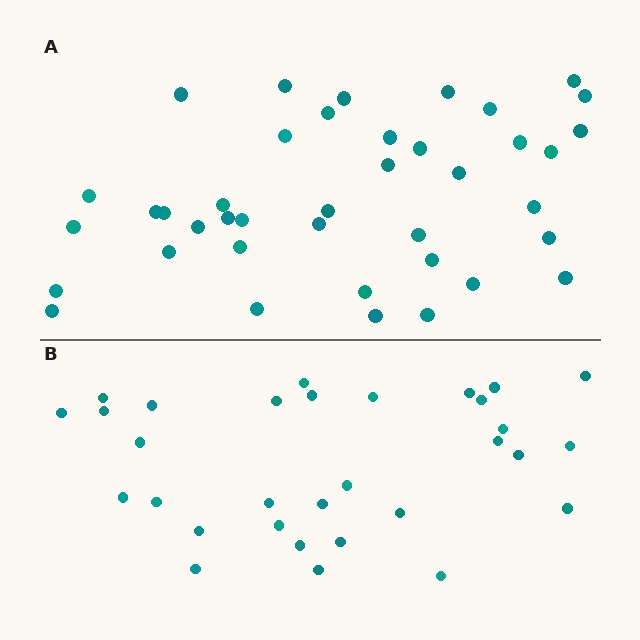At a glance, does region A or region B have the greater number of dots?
Region A (the top region) has more dots.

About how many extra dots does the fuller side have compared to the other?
Region A has roughly 8 or so more dots than region B.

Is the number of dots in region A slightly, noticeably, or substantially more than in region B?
Region A has noticeably more, but not dramatically so. The ratio is roughly 1.3 to 1.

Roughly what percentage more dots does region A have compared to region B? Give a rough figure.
About 30% more.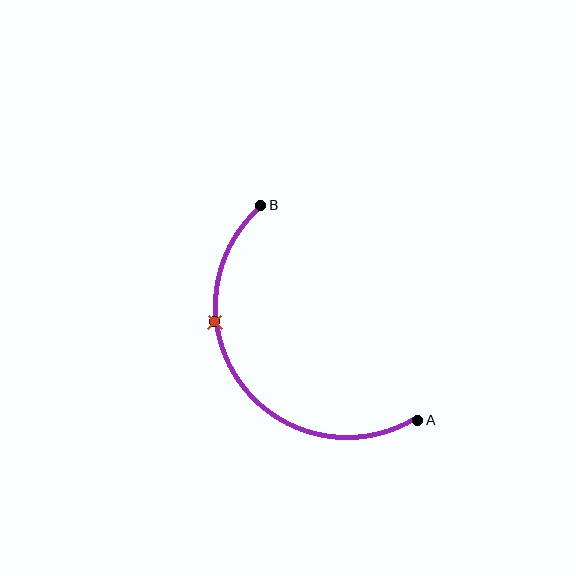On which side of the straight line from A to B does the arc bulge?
The arc bulges below and to the left of the straight line connecting A and B.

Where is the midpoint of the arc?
The arc midpoint is the point on the curve farthest from the straight line joining A and B. It sits below and to the left of that line.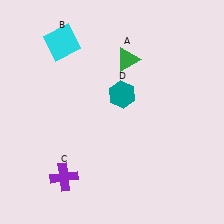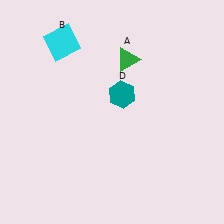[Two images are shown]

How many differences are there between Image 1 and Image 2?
There is 1 difference between the two images.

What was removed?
The purple cross (C) was removed in Image 2.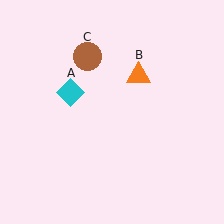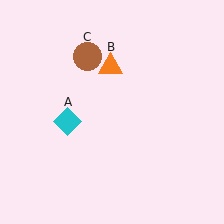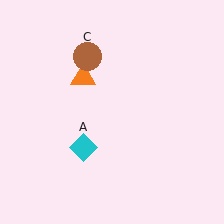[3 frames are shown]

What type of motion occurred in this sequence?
The cyan diamond (object A), orange triangle (object B) rotated counterclockwise around the center of the scene.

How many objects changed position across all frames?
2 objects changed position: cyan diamond (object A), orange triangle (object B).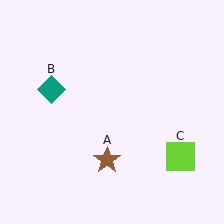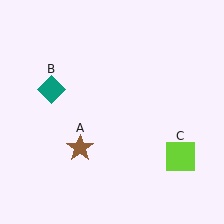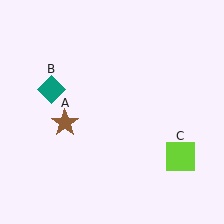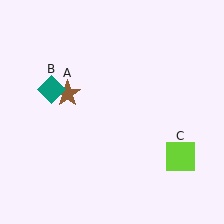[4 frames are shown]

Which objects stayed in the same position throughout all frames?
Teal diamond (object B) and lime square (object C) remained stationary.